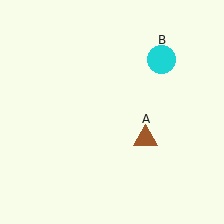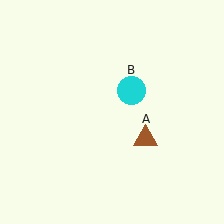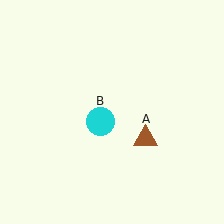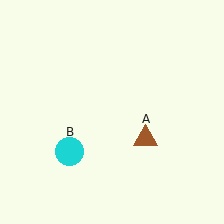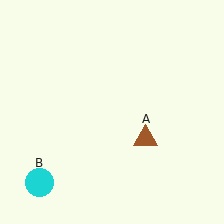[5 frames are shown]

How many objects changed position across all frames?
1 object changed position: cyan circle (object B).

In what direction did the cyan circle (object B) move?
The cyan circle (object B) moved down and to the left.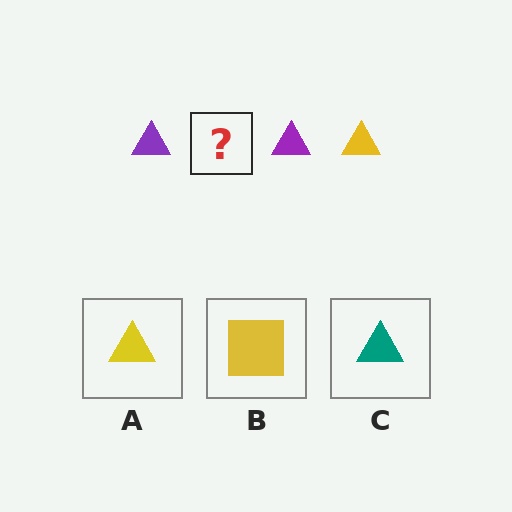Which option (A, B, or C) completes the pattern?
A.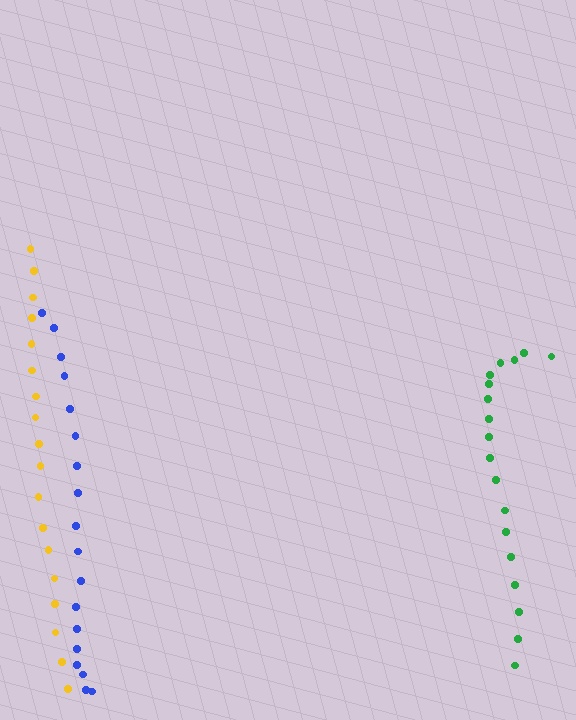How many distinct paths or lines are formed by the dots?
There are 3 distinct paths.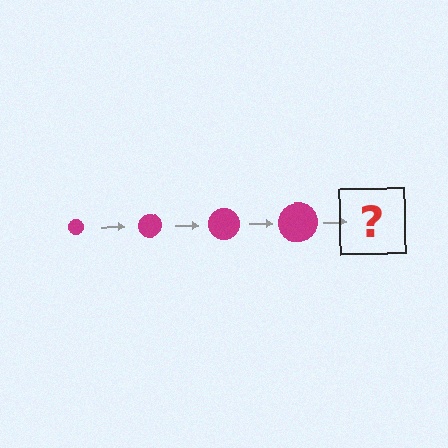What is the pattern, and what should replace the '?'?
The pattern is that the circle gets progressively larger each step. The '?' should be a magenta circle, larger than the previous one.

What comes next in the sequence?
The next element should be a magenta circle, larger than the previous one.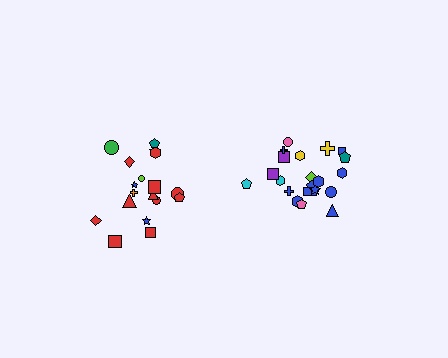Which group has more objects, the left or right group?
The right group.